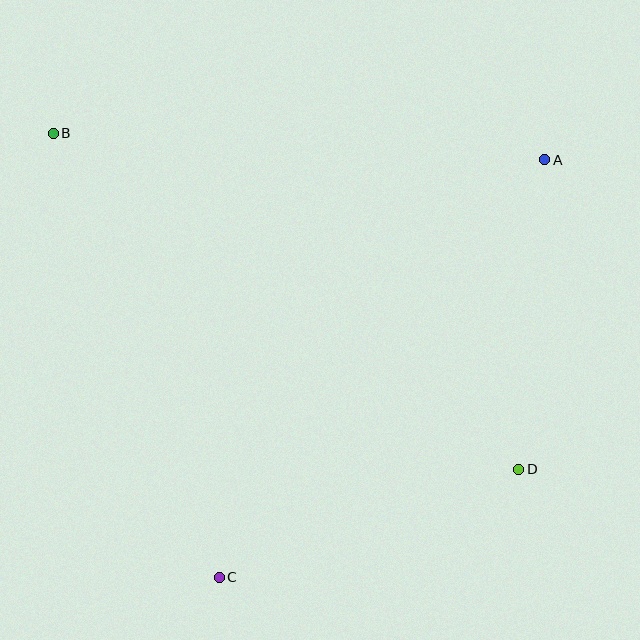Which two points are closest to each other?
Points A and D are closest to each other.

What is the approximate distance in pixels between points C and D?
The distance between C and D is approximately 318 pixels.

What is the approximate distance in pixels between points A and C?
The distance between A and C is approximately 529 pixels.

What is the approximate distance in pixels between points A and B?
The distance between A and B is approximately 492 pixels.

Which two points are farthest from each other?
Points B and D are farthest from each other.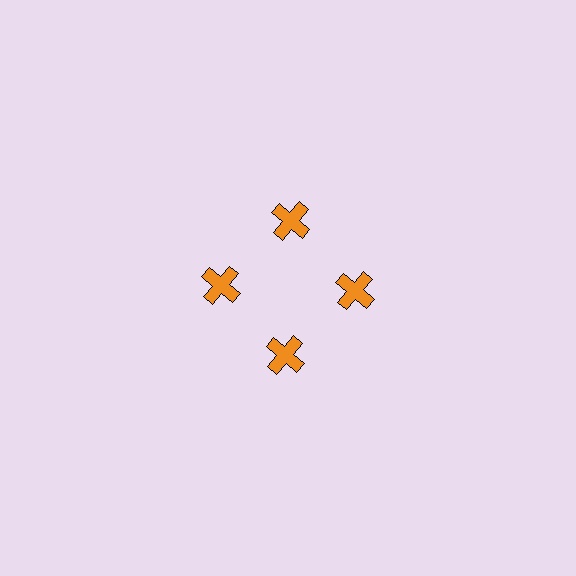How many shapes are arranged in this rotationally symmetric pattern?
There are 4 shapes, arranged in 4 groups of 1.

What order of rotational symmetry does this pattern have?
This pattern has 4-fold rotational symmetry.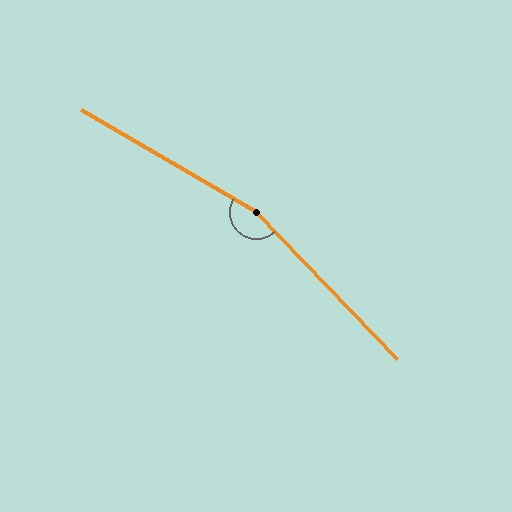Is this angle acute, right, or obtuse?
It is obtuse.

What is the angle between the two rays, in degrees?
Approximately 164 degrees.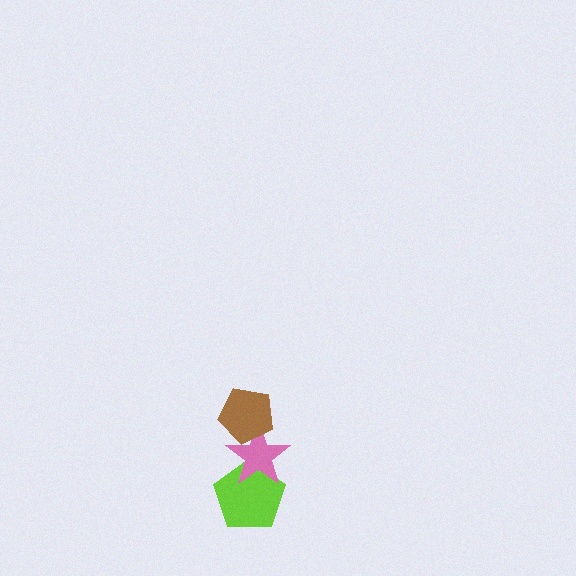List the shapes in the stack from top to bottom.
From top to bottom: the brown pentagon, the pink star, the lime pentagon.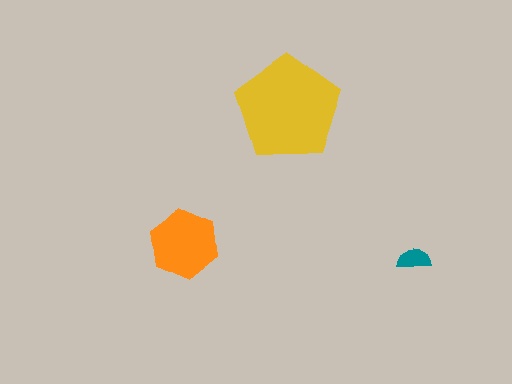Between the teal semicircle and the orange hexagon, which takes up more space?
The orange hexagon.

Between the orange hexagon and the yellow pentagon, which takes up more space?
The yellow pentagon.